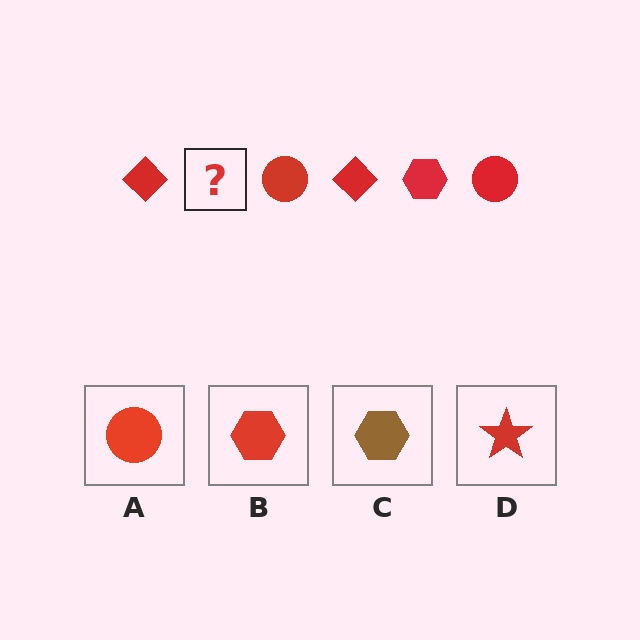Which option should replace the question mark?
Option B.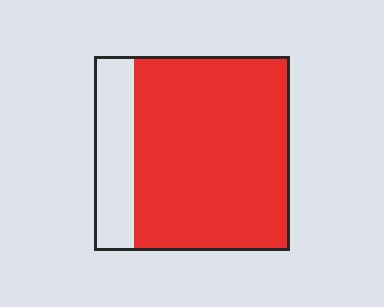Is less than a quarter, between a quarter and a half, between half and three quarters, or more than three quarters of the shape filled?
More than three quarters.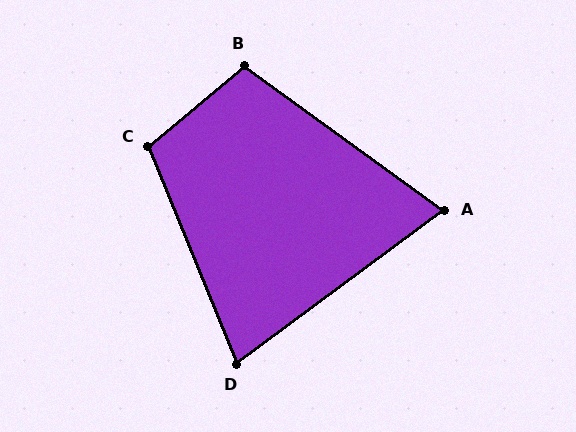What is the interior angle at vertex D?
Approximately 76 degrees (acute).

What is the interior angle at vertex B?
Approximately 104 degrees (obtuse).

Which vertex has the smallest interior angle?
A, at approximately 72 degrees.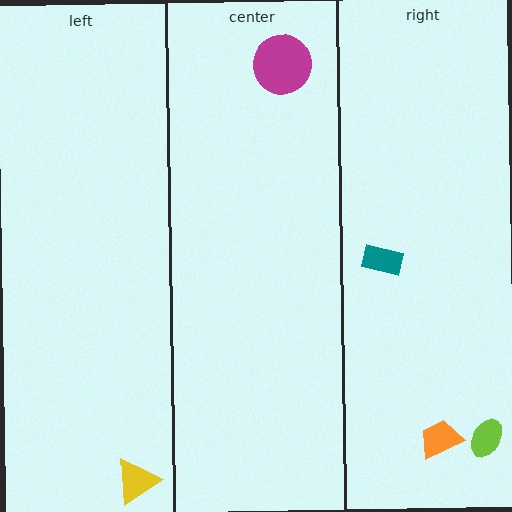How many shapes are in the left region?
1.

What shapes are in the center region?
The magenta circle.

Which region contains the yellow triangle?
The left region.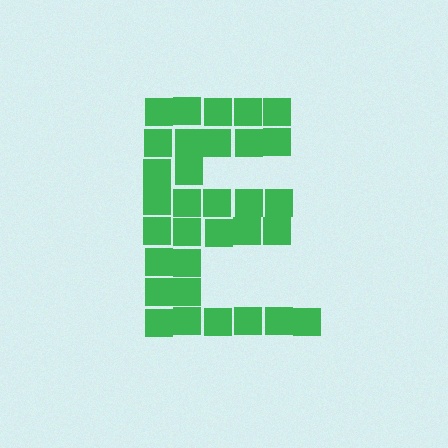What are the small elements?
The small elements are squares.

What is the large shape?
The large shape is the letter E.